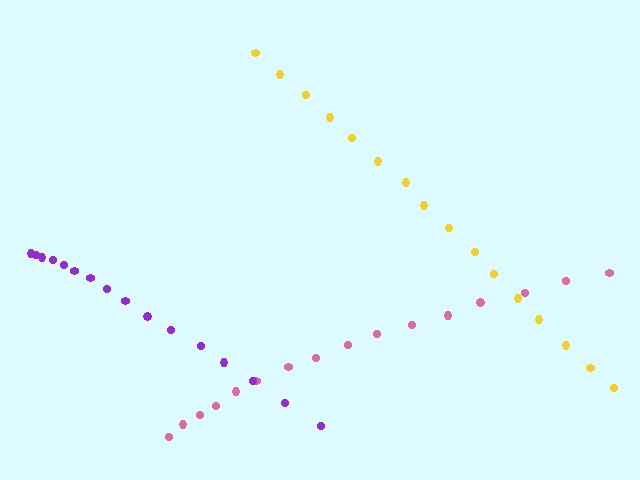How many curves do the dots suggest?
There are 3 distinct paths.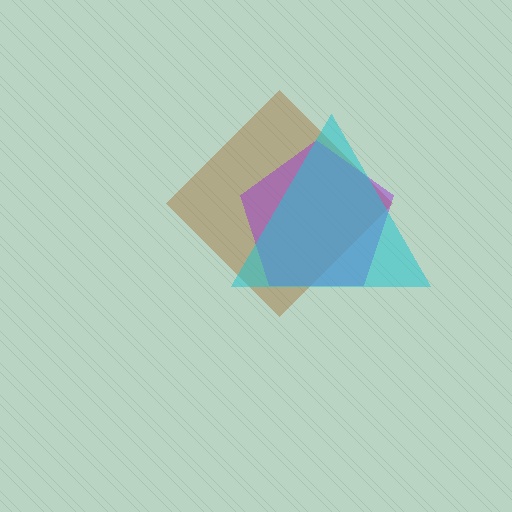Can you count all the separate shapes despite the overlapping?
Yes, there are 3 separate shapes.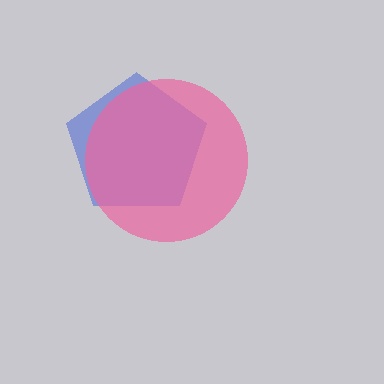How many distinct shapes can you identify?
There are 2 distinct shapes: a blue pentagon, a pink circle.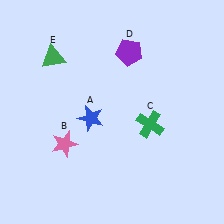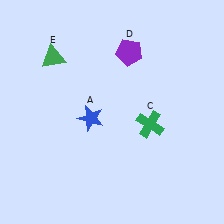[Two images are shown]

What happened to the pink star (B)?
The pink star (B) was removed in Image 2. It was in the bottom-left area of Image 1.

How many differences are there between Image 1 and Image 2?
There is 1 difference between the two images.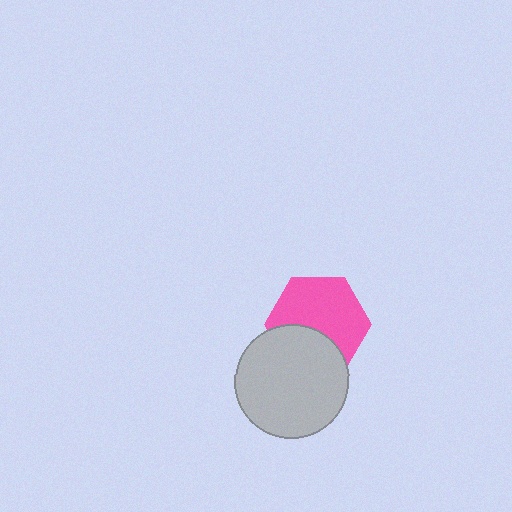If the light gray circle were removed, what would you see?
You would see the complete pink hexagon.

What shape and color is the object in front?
The object in front is a light gray circle.